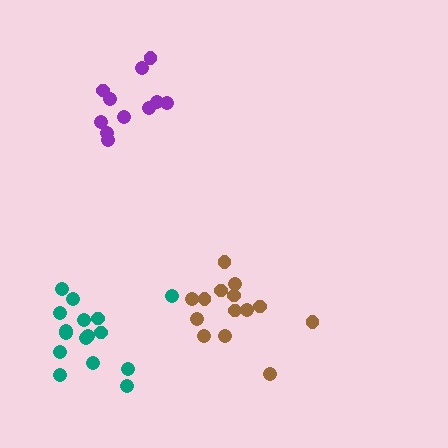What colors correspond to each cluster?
The clusters are colored: brown, teal, purple.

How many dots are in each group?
Group 1: 14 dots, Group 2: 16 dots, Group 3: 11 dots (41 total).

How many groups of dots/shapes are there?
There are 3 groups.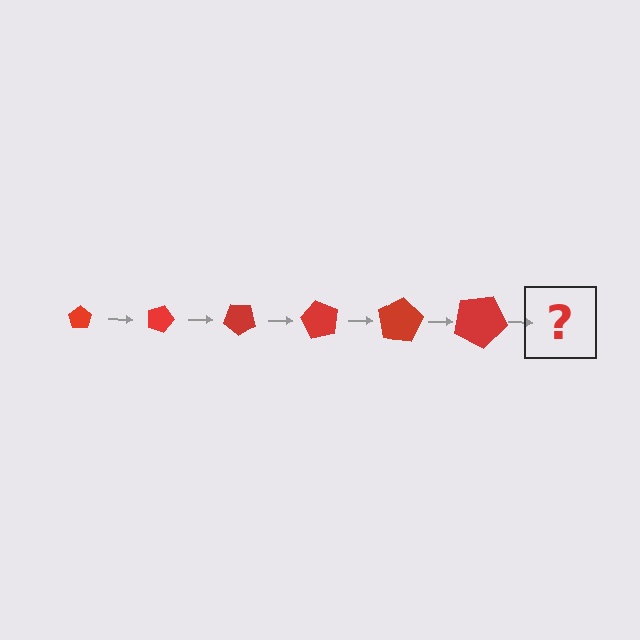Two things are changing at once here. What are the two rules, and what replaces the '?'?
The two rules are that the pentagon grows larger each step and it rotates 20 degrees each step. The '?' should be a pentagon, larger than the previous one and rotated 120 degrees from the start.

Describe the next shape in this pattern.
It should be a pentagon, larger than the previous one and rotated 120 degrees from the start.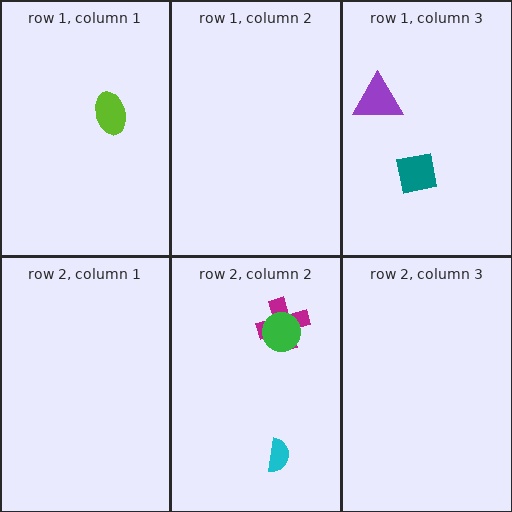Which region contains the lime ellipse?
The row 1, column 1 region.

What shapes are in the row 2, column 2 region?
The cyan semicircle, the magenta cross, the green circle.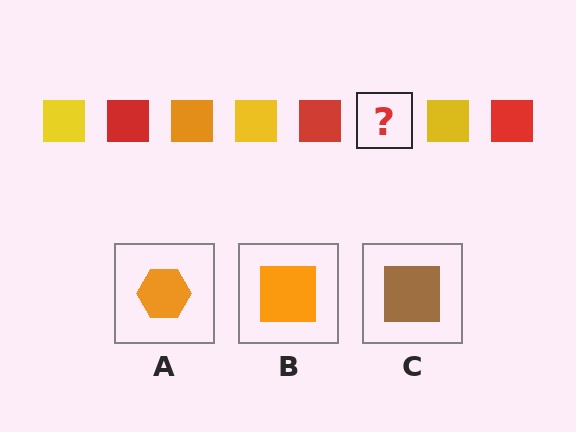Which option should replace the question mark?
Option B.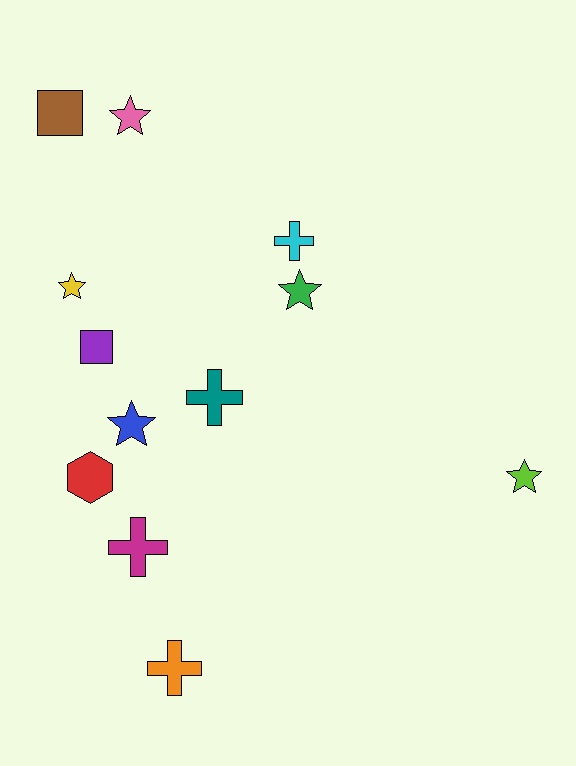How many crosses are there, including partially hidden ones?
There are 4 crosses.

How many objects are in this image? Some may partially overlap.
There are 12 objects.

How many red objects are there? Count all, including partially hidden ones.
There is 1 red object.